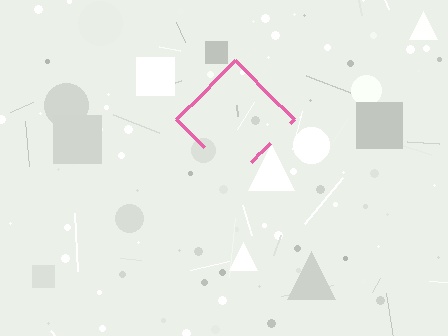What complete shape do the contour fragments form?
The contour fragments form a diamond.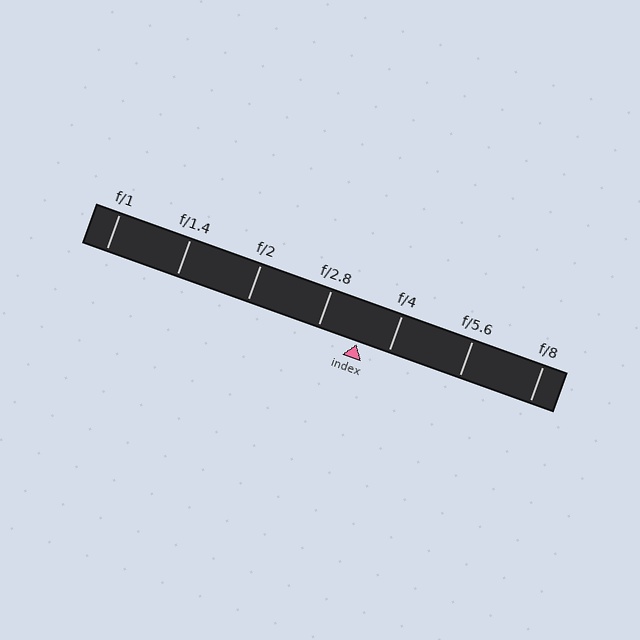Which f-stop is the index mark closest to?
The index mark is closest to f/4.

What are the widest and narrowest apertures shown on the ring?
The widest aperture shown is f/1 and the narrowest is f/8.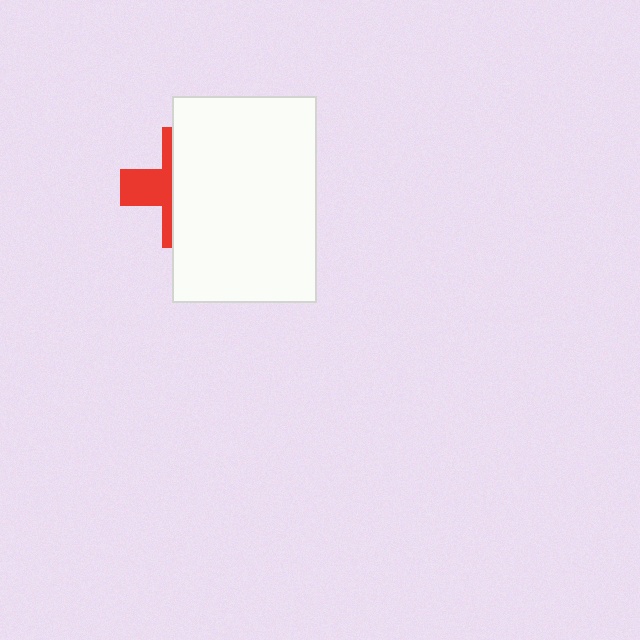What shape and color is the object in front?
The object in front is a white rectangle.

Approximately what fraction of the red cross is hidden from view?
Roughly 64% of the red cross is hidden behind the white rectangle.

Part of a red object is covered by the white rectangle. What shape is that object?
It is a cross.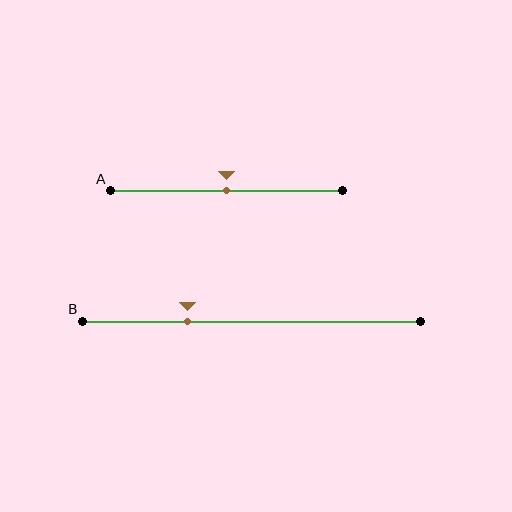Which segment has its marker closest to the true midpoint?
Segment A has its marker closest to the true midpoint.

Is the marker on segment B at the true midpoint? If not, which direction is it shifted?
No, the marker on segment B is shifted to the left by about 19% of the segment length.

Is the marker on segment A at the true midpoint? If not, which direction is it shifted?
Yes, the marker on segment A is at the true midpoint.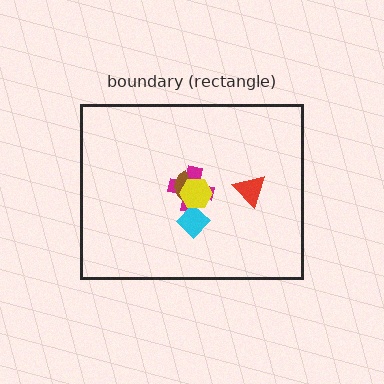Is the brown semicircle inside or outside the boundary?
Inside.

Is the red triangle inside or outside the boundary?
Inside.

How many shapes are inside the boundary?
5 inside, 0 outside.